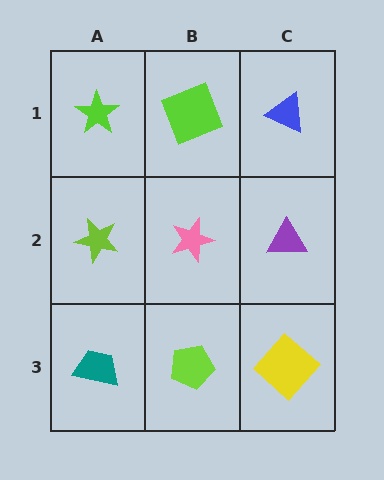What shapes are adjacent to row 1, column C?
A purple triangle (row 2, column C), a lime square (row 1, column B).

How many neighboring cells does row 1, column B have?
3.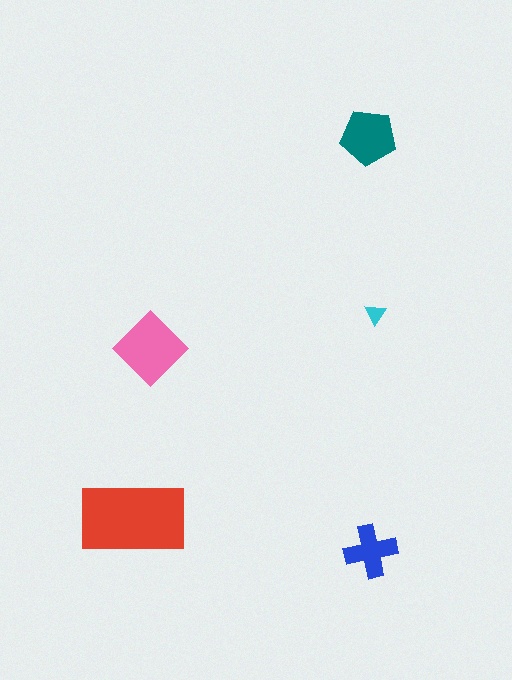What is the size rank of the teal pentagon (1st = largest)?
3rd.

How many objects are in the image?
There are 5 objects in the image.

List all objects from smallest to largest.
The cyan triangle, the blue cross, the teal pentagon, the pink diamond, the red rectangle.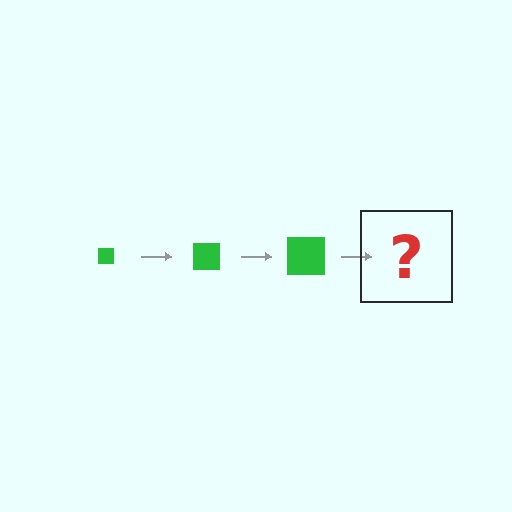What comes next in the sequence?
The next element should be a green square, larger than the previous one.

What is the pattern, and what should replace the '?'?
The pattern is that the square gets progressively larger each step. The '?' should be a green square, larger than the previous one.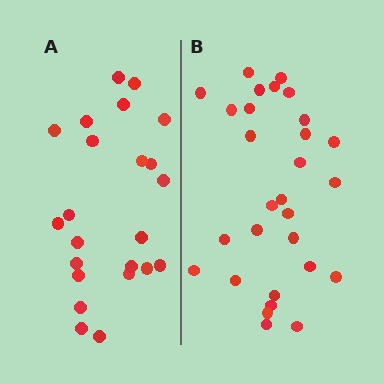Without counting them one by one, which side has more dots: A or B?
Region B (the right region) has more dots.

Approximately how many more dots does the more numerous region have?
Region B has about 6 more dots than region A.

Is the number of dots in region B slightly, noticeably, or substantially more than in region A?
Region B has noticeably more, but not dramatically so. The ratio is roughly 1.3 to 1.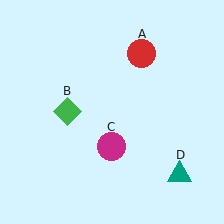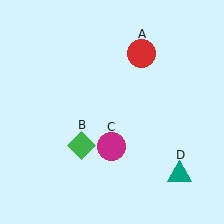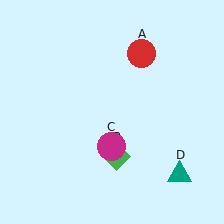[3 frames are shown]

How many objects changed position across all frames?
1 object changed position: green diamond (object B).